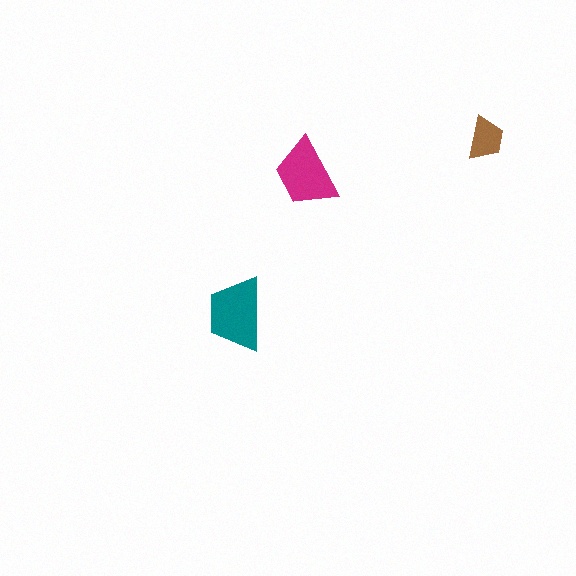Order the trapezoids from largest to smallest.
the teal one, the magenta one, the brown one.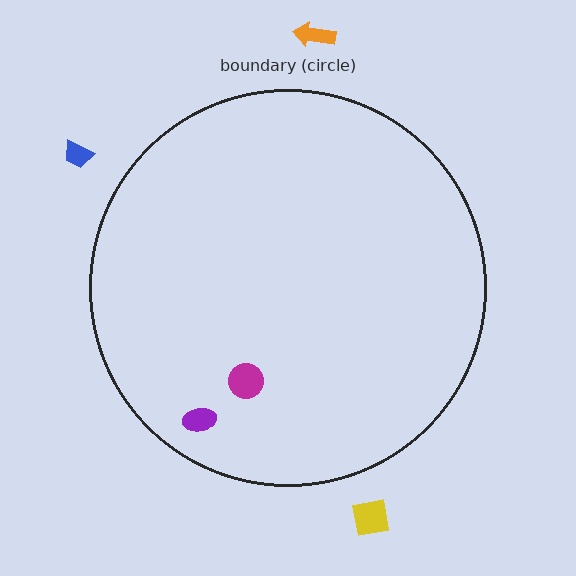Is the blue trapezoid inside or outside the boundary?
Outside.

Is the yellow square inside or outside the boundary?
Outside.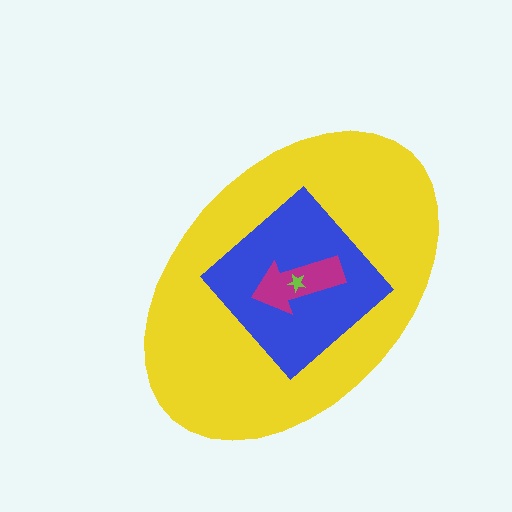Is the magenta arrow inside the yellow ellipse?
Yes.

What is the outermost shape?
The yellow ellipse.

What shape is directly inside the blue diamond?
The magenta arrow.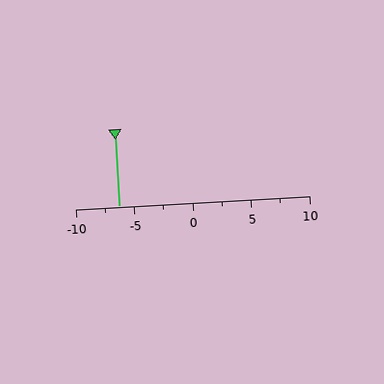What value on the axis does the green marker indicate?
The marker indicates approximately -6.2.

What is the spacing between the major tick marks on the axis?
The major ticks are spaced 5 apart.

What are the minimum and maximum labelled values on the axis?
The axis runs from -10 to 10.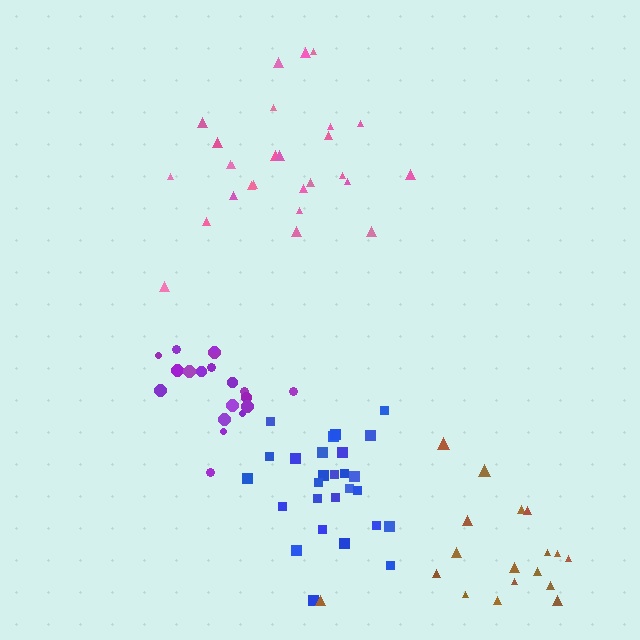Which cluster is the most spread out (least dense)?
Brown.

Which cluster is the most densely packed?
Purple.